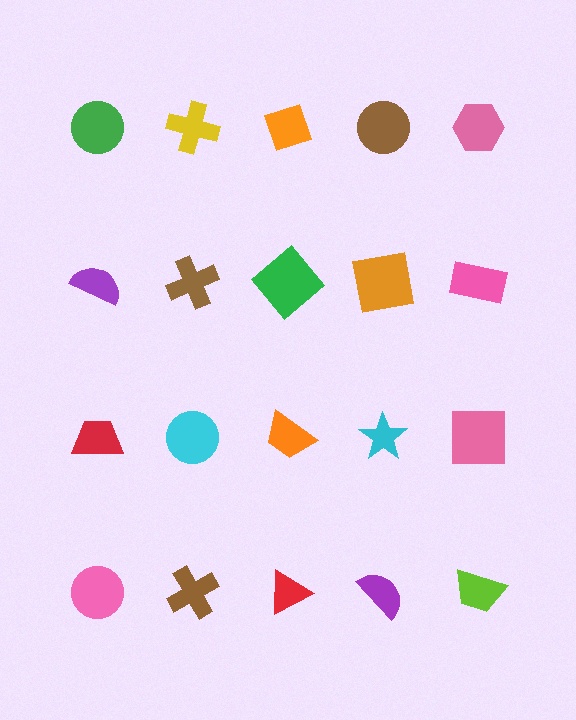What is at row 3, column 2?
A cyan circle.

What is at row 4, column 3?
A red triangle.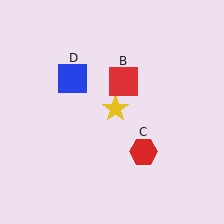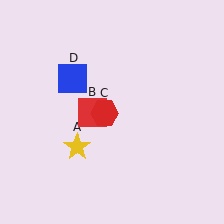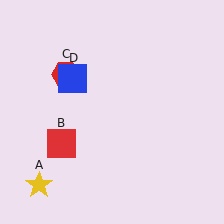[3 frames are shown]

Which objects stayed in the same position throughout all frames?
Blue square (object D) remained stationary.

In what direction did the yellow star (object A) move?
The yellow star (object A) moved down and to the left.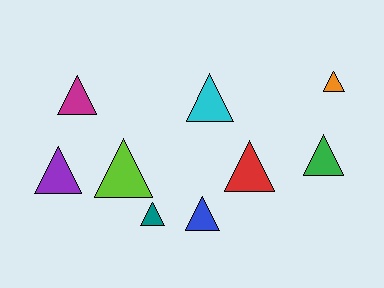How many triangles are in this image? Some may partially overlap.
There are 9 triangles.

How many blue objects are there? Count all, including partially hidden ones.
There is 1 blue object.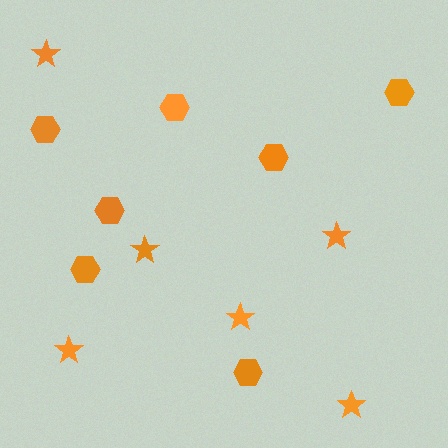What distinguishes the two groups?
There are 2 groups: one group of stars (6) and one group of hexagons (7).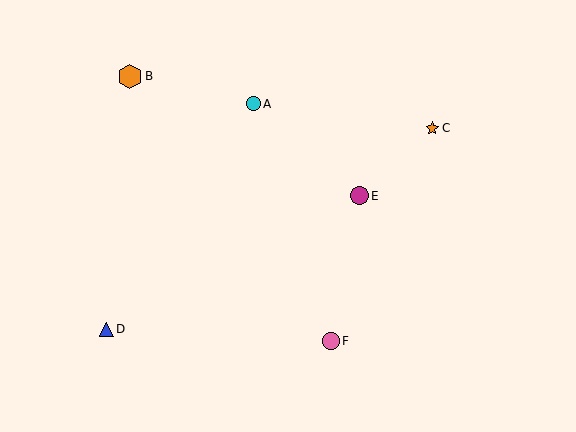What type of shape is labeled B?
Shape B is an orange hexagon.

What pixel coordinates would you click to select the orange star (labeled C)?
Click at (432, 128) to select the orange star C.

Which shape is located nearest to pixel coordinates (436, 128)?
The orange star (labeled C) at (432, 128) is nearest to that location.